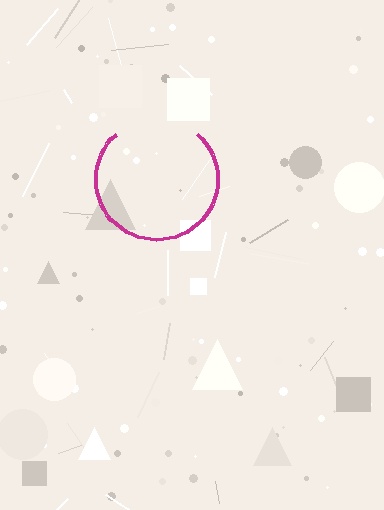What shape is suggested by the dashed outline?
The dashed outline suggests a circle.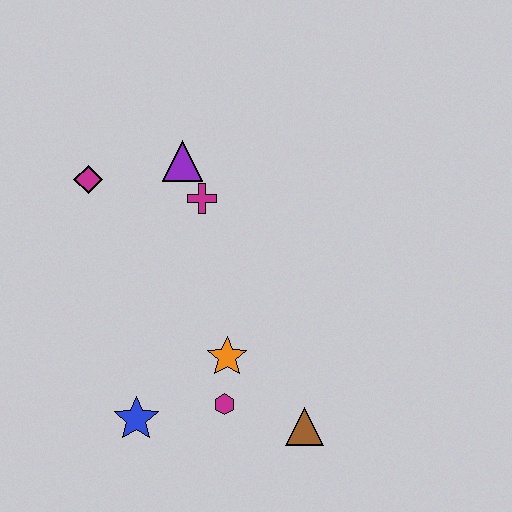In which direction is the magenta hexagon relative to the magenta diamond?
The magenta hexagon is below the magenta diamond.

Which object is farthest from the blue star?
The purple triangle is farthest from the blue star.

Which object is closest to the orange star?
The magenta hexagon is closest to the orange star.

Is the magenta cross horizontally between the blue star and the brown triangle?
Yes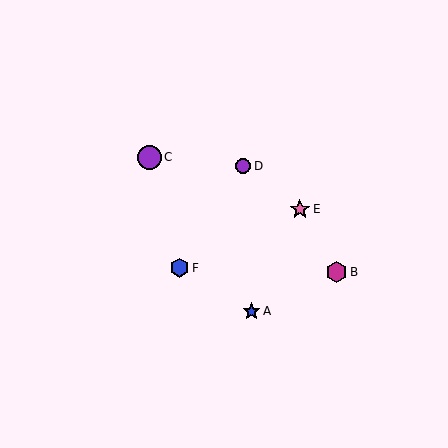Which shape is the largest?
The purple circle (labeled C) is the largest.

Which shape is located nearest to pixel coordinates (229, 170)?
The purple circle (labeled D) at (243, 166) is nearest to that location.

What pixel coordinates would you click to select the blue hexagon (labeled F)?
Click at (179, 268) to select the blue hexagon F.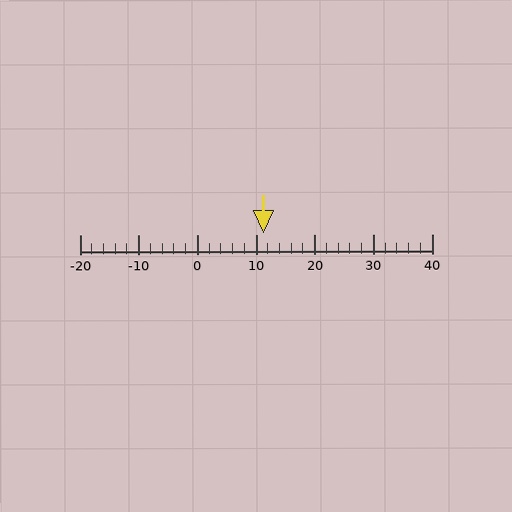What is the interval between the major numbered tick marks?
The major tick marks are spaced 10 units apart.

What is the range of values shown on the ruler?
The ruler shows values from -20 to 40.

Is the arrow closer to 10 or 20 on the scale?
The arrow is closer to 10.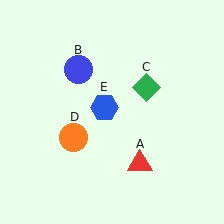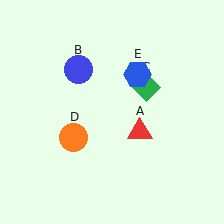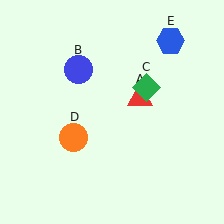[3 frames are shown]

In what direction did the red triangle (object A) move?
The red triangle (object A) moved up.